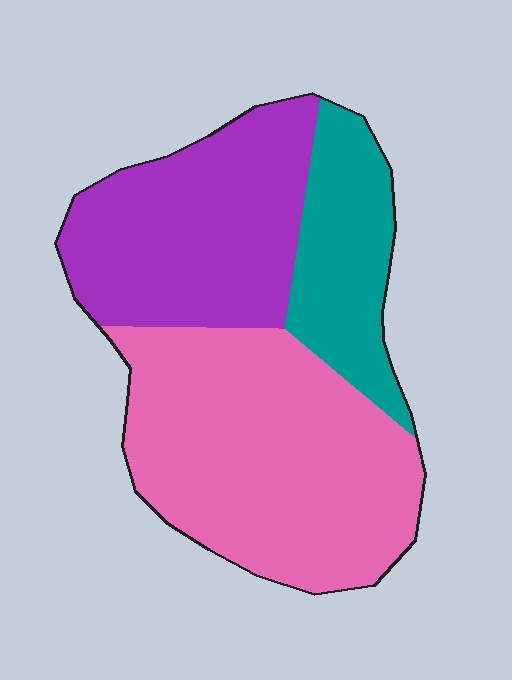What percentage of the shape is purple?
Purple covers 33% of the shape.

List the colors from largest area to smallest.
From largest to smallest: pink, purple, teal.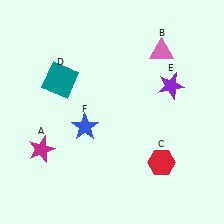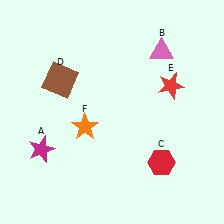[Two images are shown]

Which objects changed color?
D changed from teal to brown. E changed from purple to red. F changed from blue to orange.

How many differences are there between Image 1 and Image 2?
There are 3 differences between the two images.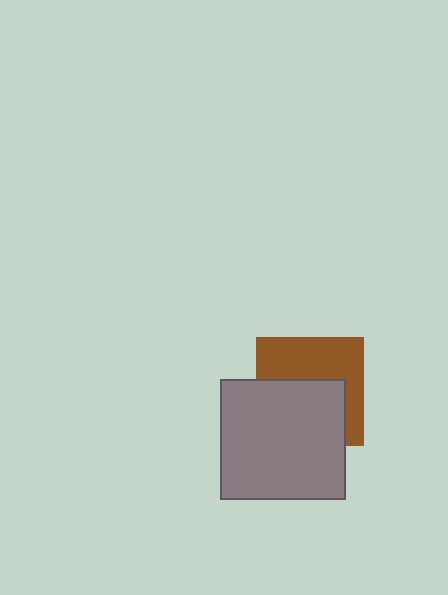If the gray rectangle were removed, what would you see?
You would see the complete brown square.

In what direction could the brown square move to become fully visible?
The brown square could move up. That would shift it out from behind the gray rectangle entirely.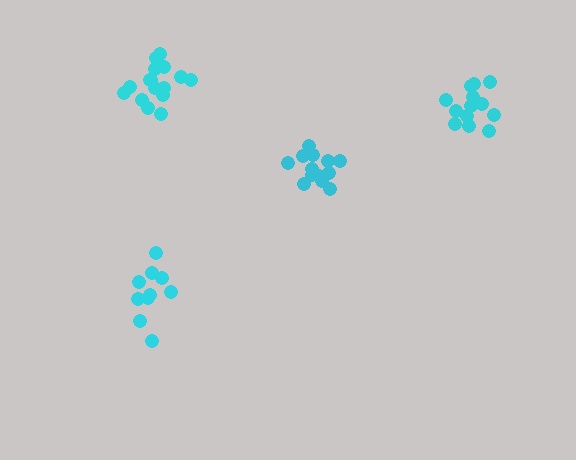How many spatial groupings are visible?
There are 4 spatial groupings.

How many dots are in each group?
Group 1: 10 dots, Group 2: 15 dots, Group 3: 14 dots, Group 4: 13 dots (52 total).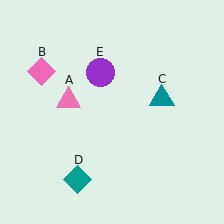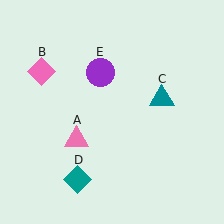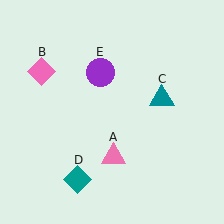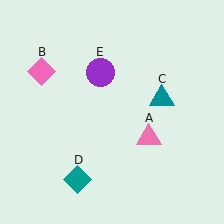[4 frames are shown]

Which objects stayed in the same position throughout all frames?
Pink diamond (object B) and teal triangle (object C) and teal diamond (object D) and purple circle (object E) remained stationary.